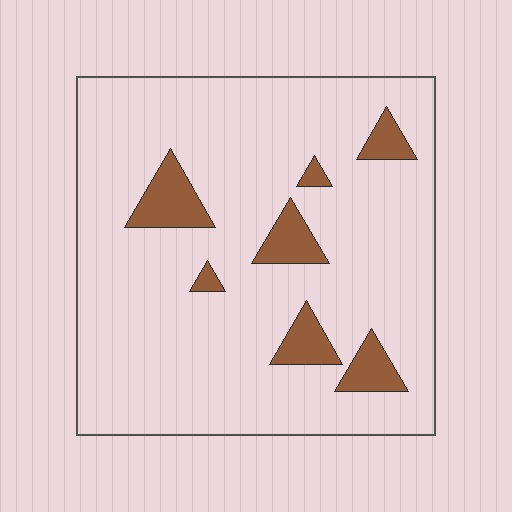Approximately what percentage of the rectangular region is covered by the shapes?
Approximately 10%.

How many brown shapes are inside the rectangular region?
7.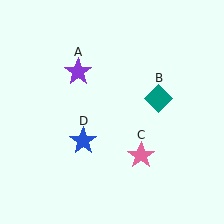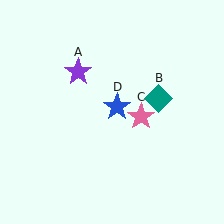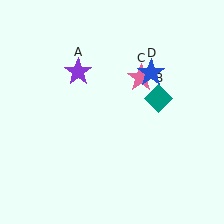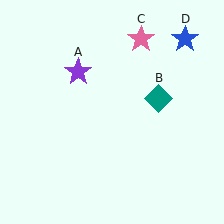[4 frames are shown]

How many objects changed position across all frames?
2 objects changed position: pink star (object C), blue star (object D).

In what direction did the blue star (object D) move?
The blue star (object D) moved up and to the right.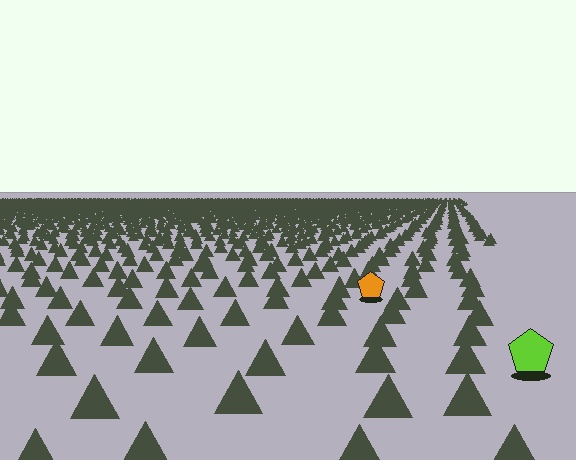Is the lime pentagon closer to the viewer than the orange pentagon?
Yes. The lime pentagon is closer — you can tell from the texture gradient: the ground texture is coarser near it.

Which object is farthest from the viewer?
The orange pentagon is farthest from the viewer. It appears smaller and the ground texture around it is denser.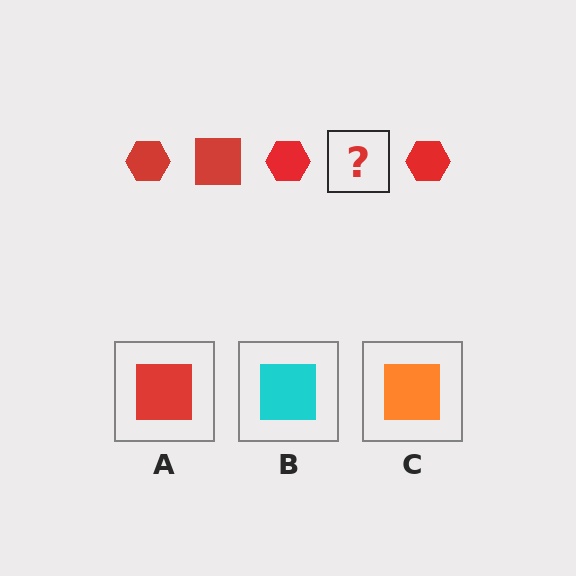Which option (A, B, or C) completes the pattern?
A.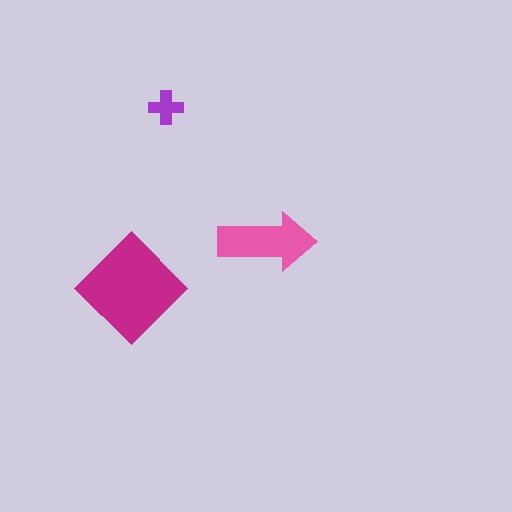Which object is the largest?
The magenta diamond.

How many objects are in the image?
There are 3 objects in the image.